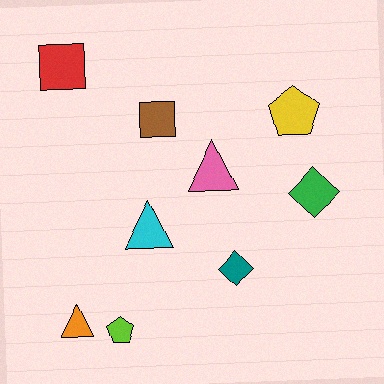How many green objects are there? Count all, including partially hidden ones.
There is 1 green object.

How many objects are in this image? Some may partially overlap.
There are 9 objects.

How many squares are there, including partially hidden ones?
There are 2 squares.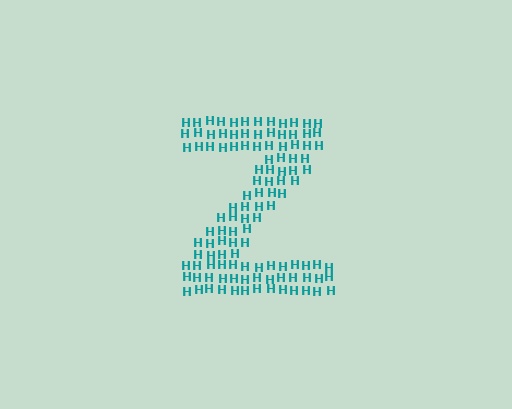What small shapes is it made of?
It is made of small letter H's.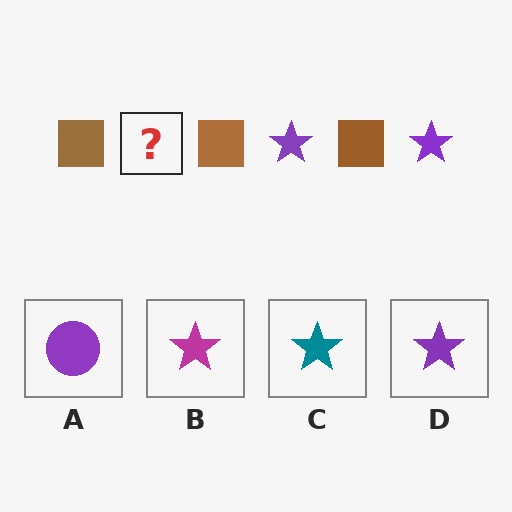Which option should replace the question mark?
Option D.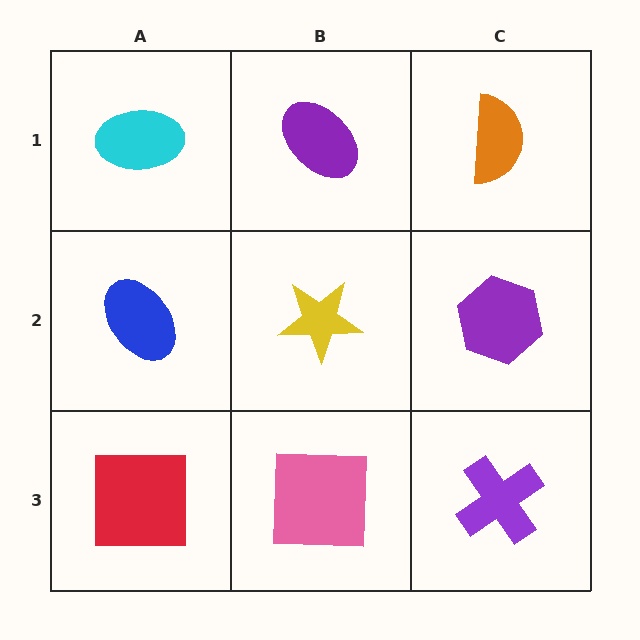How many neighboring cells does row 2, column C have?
3.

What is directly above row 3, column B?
A yellow star.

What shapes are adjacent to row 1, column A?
A blue ellipse (row 2, column A), a purple ellipse (row 1, column B).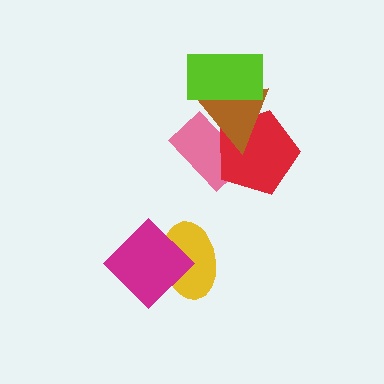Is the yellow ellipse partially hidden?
Yes, it is partially covered by another shape.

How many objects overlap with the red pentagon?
2 objects overlap with the red pentagon.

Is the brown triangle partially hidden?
Yes, it is partially covered by another shape.